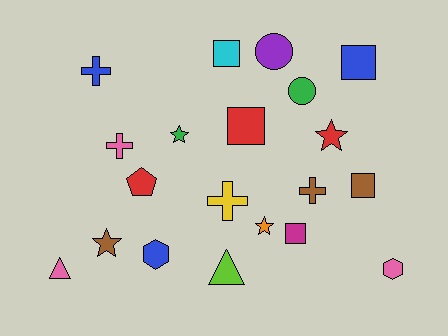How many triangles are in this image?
There are 2 triangles.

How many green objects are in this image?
There are 2 green objects.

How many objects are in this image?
There are 20 objects.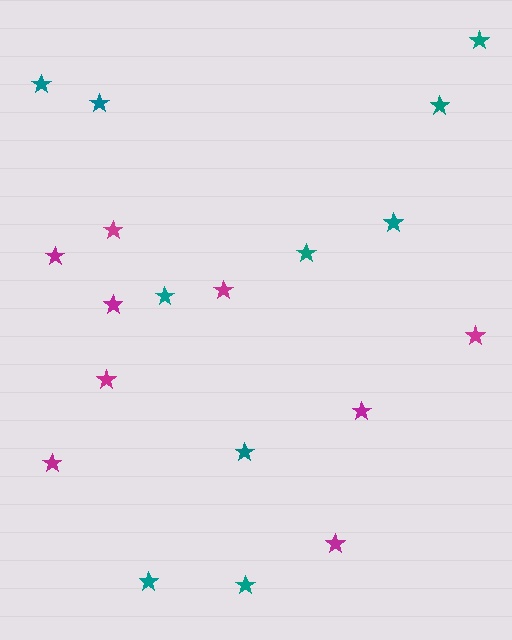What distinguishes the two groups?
There are 2 groups: one group of teal stars (10) and one group of magenta stars (9).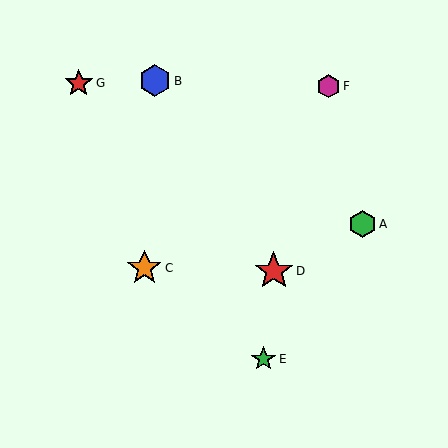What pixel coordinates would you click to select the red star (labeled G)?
Click at (79, 83) to select the red star G.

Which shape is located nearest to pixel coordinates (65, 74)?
The red star (labeled G) at (79, 83) is nearest to that location.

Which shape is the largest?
The red star (labeled D) is the largest.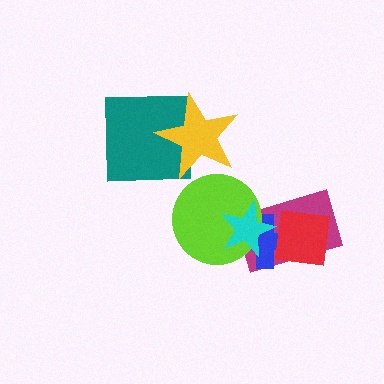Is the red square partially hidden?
Yes, it is partially covered by another shape.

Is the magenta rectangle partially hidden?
Yes, it is partially covered by another shape.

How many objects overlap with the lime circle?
3 objects overlap with the lime circle.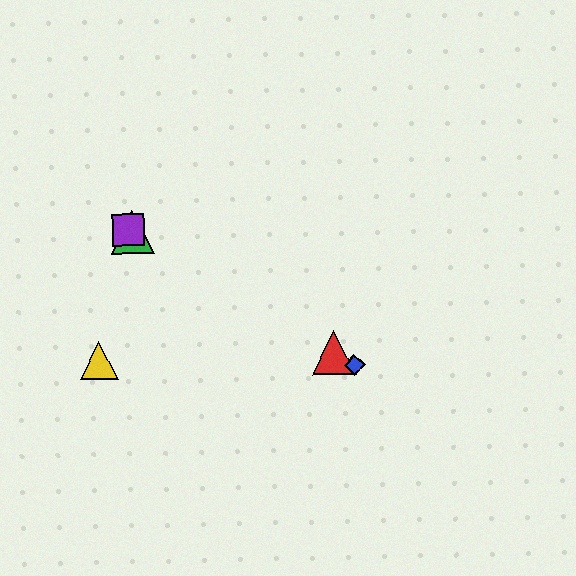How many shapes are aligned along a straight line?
4 shapes (the red triangle, the blue diamond, the green triangle, the purple square) are aligned along a straight line.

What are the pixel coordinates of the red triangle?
The red triangle is at (334, 353).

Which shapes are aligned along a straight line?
The red triangle, the blue diamond, the green triangle, the purple square are aligned along a straight line.